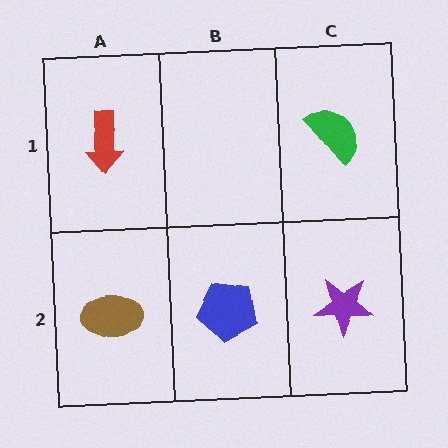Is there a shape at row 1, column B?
No, that cell is empty.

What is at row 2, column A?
A brown ellipse.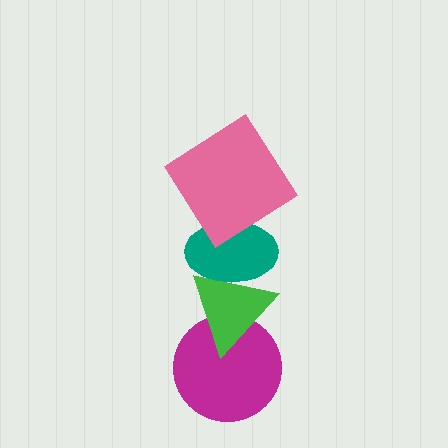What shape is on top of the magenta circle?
The green triangle is on top of the magenta circle.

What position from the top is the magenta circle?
The magenta circle is 4th from the top.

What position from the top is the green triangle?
The green triangle is 3rd from the top.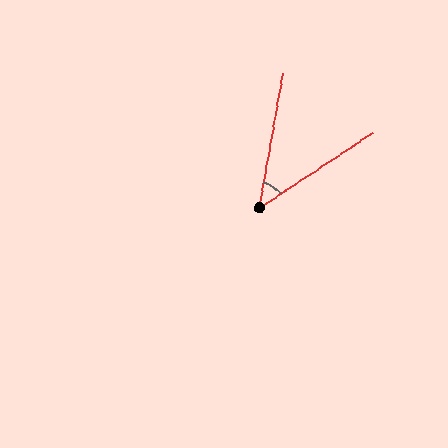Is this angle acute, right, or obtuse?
It is acute.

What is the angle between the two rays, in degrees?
Approximately 46 degrees.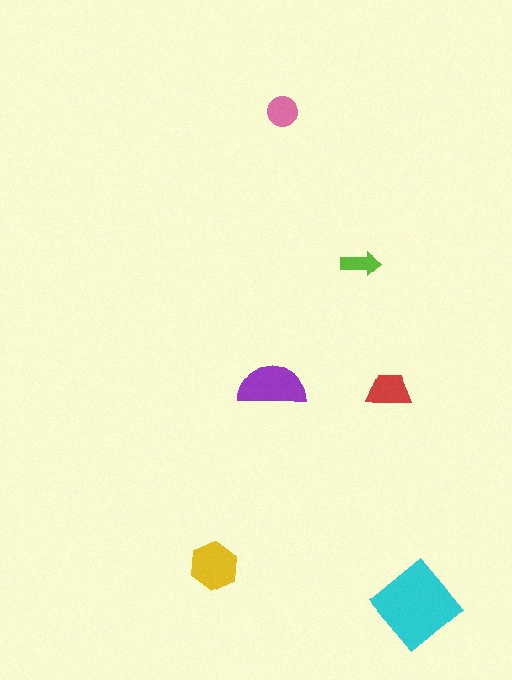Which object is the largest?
The cyan diamond.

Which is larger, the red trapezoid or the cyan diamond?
The cyan diamond.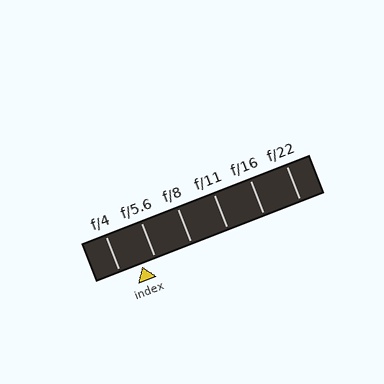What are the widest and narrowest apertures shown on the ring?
The widest aperture shown is f/4 and the narrowest is f/22.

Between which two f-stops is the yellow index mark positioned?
The index mark is between f/4 and f/5.6.